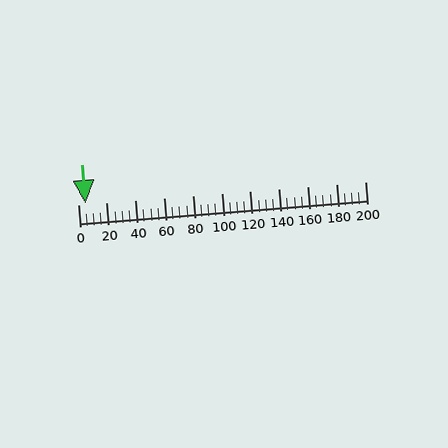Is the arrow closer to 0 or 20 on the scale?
The arrow is closer to 0.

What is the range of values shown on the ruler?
The ruler shows values from 0 to 200.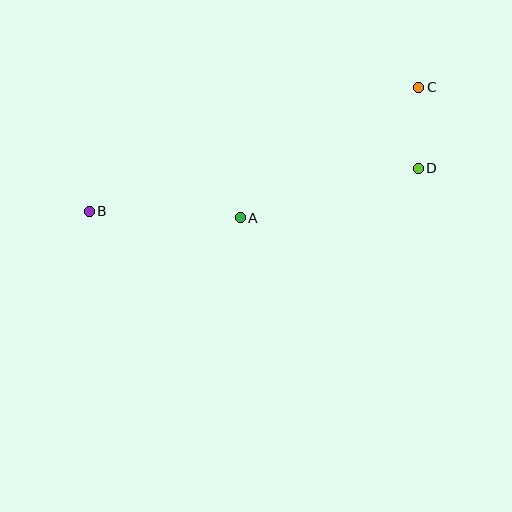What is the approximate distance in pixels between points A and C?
The distance between A and C is approximately 221 pixels.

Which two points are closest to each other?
Points C and D are closest to each other.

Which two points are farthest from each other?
Points B and C are farthest from each other.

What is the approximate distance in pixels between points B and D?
The distance between B and D is approximately 332 pixels.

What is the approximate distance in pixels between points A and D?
The distance between A and D is approximately 185 pixels.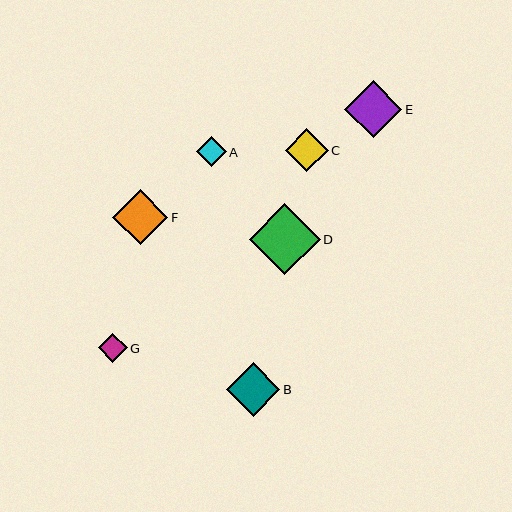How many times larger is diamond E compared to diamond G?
Diamond E is approximately 2.0 times the size of diamond G.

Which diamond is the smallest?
Diamond G is the smallest with a size of approximately 29 pixels.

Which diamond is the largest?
Diamond D is the largest with a size of approximately 71 pixels.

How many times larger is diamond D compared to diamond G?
Diamond D is approximately 2.4 times the size of diamond G.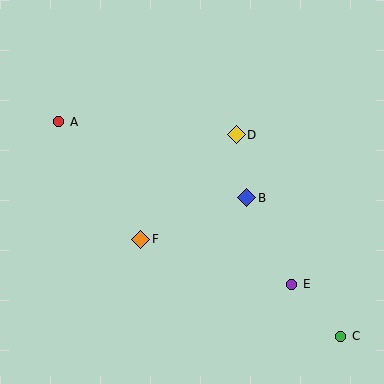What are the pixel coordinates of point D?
Point D is at (236, 135).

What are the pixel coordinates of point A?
Point A is at (59, 122).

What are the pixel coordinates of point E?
Point E is at (292, 284).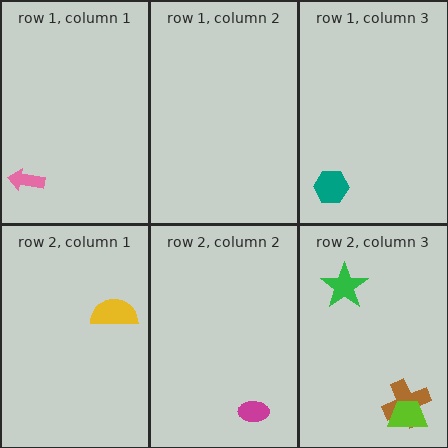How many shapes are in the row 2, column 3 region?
3.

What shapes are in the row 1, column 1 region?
The pink arrow.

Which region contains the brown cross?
The row 2, column 3 region.